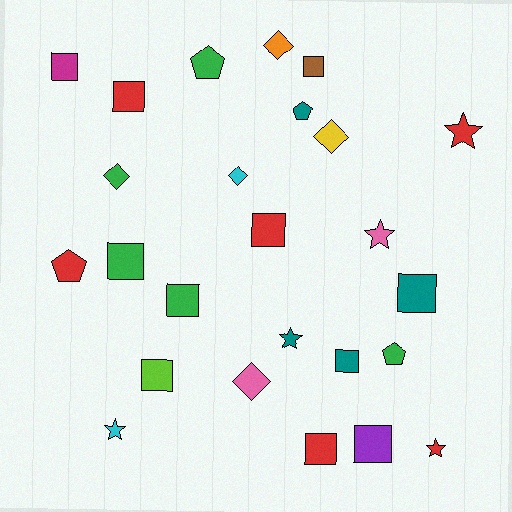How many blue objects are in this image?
There are no blue objects.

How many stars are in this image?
There are 5 stars.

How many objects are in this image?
There are 25 objects.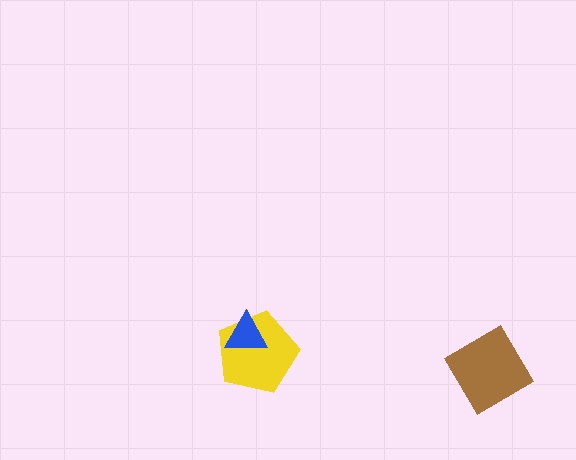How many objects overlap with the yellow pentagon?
1 object overlaps with the yellow pentagon.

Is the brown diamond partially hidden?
No, no other shape covers it.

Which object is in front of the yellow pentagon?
The blue triangle is in front of the yellow pentagon.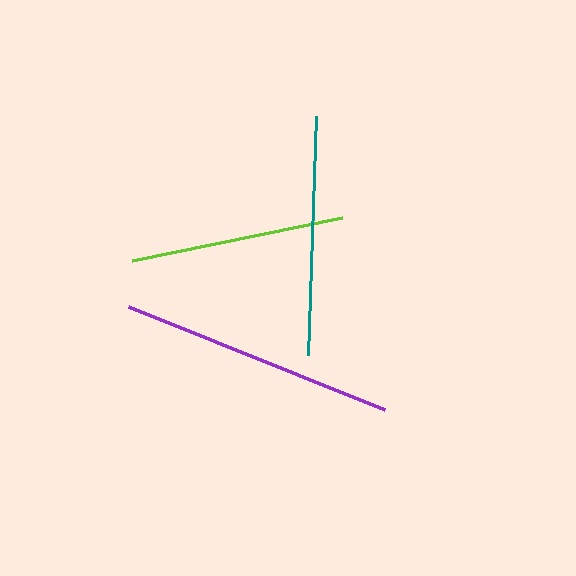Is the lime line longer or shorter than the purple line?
The purple line is longer than the lime line.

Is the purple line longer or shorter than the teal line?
The purple line is longer than the teal line.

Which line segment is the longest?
The purple line is the longest at approximately 276 pixels.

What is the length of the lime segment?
The lime segment is approximately 214 pixels long.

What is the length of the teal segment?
The teal segment is approximately 240 pixels long.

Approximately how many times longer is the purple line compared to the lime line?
The purple line is approximately 1.3 times the length of the lime line.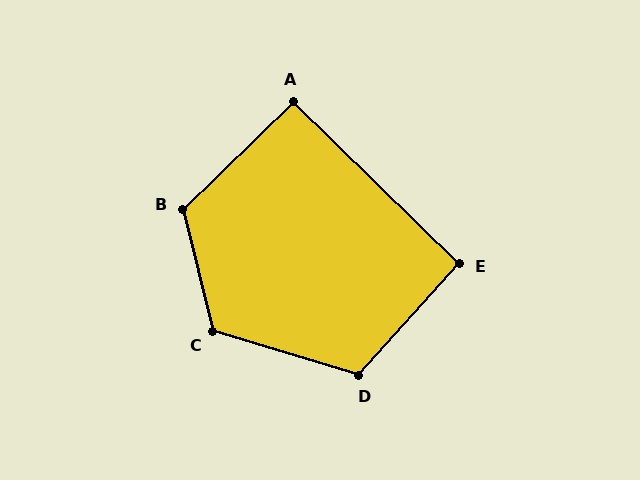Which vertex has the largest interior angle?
C, at approximately 121 degrees.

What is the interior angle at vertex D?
Approximately 115 degrees (obtuse).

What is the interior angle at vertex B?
Approximately 120 degrees (obtuse).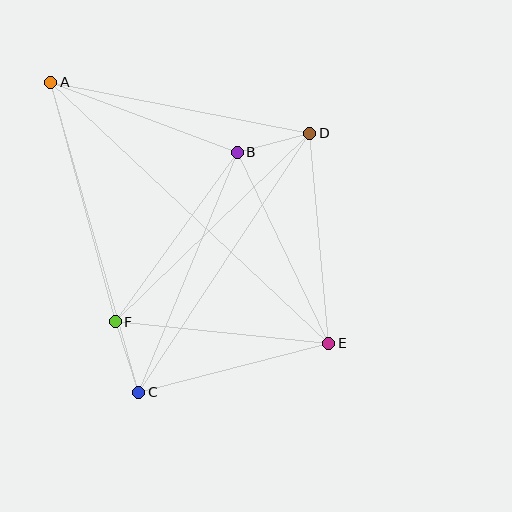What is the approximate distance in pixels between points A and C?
The distance between A and C is approximately 323 pixels.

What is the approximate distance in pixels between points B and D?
The distance between B and D is approximately 75 pixels.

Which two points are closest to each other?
Points C and F are closest to each other.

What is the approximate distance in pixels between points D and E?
The distance between D and E is approximately 211 pixels.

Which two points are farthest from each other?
Points A and E are farthest from each other.